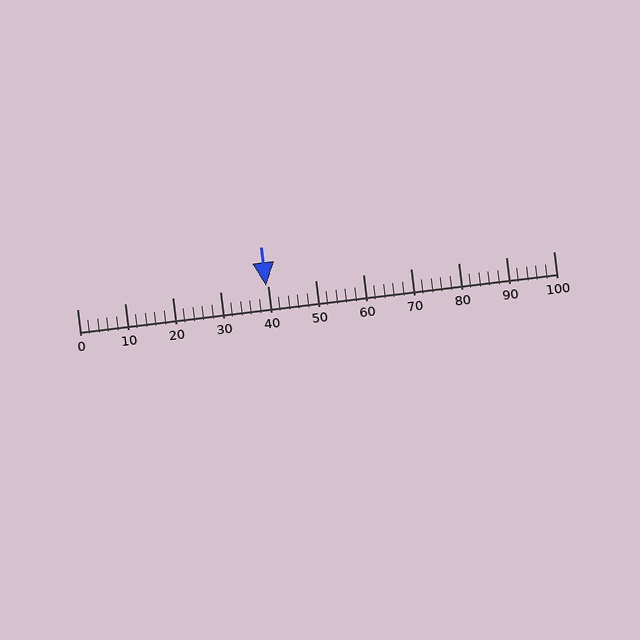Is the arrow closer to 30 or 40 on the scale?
The arrow is closer to 40.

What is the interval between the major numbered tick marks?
The major tick marks are spaced 10 units apart.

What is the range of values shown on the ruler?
The ruler shows values from 0 to 100.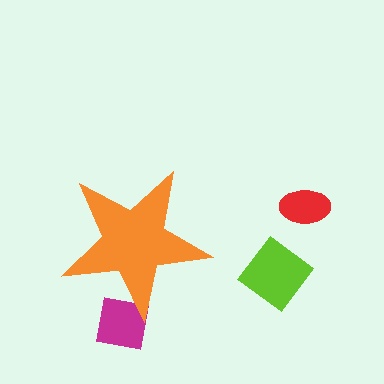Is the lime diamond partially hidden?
No, the lime diamond is fully visible.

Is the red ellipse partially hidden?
No, the red ellipse is fully visible.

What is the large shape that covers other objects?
An orange star.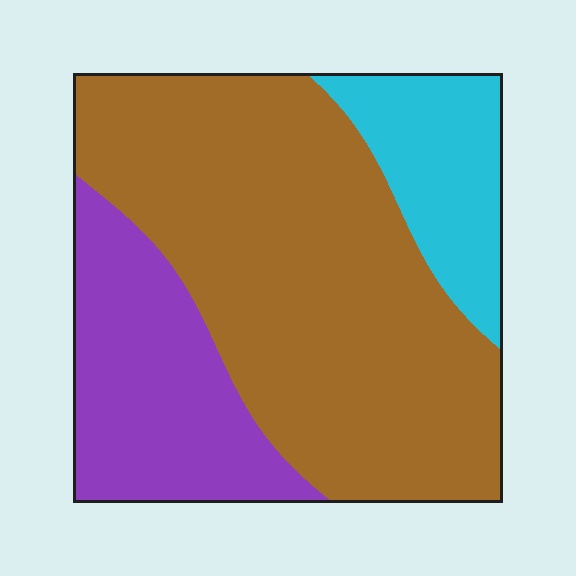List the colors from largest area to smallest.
From largest to smallest: brown, purple, cyan.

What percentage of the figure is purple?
Purple covers 24% of the figure.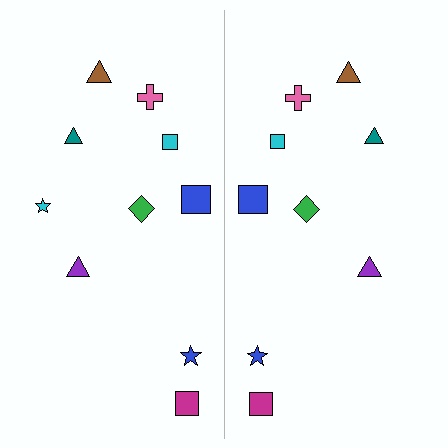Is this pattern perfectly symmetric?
No, the pattern is not perfectly symmetric. A cyan star is missing from the right side.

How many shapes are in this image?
There are 19 shapes in this image.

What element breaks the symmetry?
A cyan star is missing from the right side.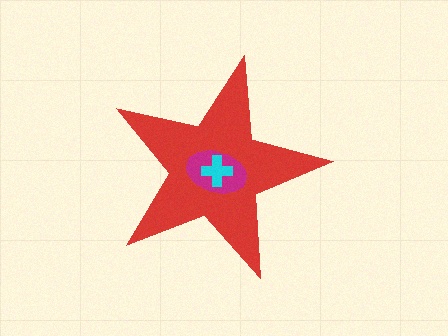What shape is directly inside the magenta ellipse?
The cyan cross.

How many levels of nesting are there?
3.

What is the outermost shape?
The red star.